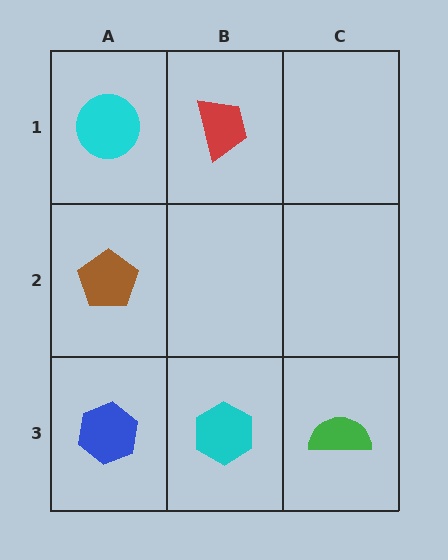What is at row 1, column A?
A cyan circle.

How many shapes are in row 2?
1 shape.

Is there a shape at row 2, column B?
No, that cell is empty.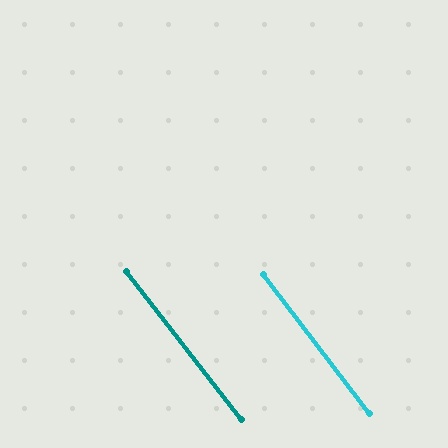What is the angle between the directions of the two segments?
Approximately 1 degree.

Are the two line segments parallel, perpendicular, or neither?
Parallel — their directions differ by only 0.5°.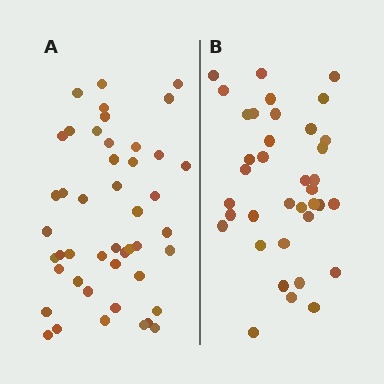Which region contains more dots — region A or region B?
Region A (the left region) has more dots.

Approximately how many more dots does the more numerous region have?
Region A has roughly 8 or so more dots than region B.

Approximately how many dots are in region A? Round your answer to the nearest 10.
About 50 dots. (The exact count is 46, which rounds to 50.)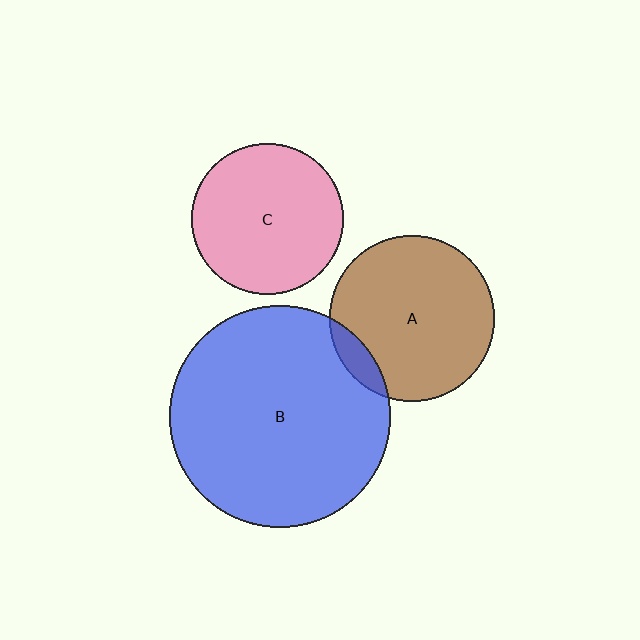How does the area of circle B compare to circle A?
Approximately 1.8 times.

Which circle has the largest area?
Circle B (blue).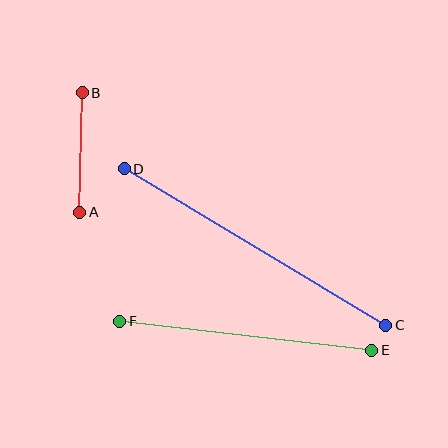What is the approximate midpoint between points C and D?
The midpoint is at approximately (255, 247) pixels.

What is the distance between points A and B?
The distance is approximately 119 pixels.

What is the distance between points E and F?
The distance is approximately 254 pixels.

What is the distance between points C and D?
The distance is approximately 304 pixels.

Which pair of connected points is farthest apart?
Points C and D are farthest apart.